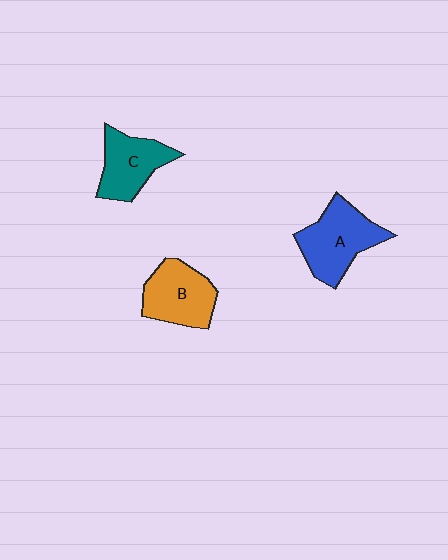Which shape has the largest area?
Shape A (blue).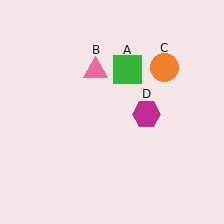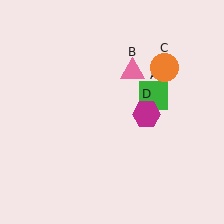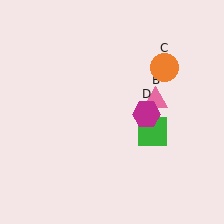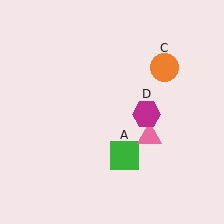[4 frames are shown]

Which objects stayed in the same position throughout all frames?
Orange circle (object C) and magenta hexagon (object D) remained stationary.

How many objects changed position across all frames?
2 objects changed position: green square (object A), pink triangle (object B).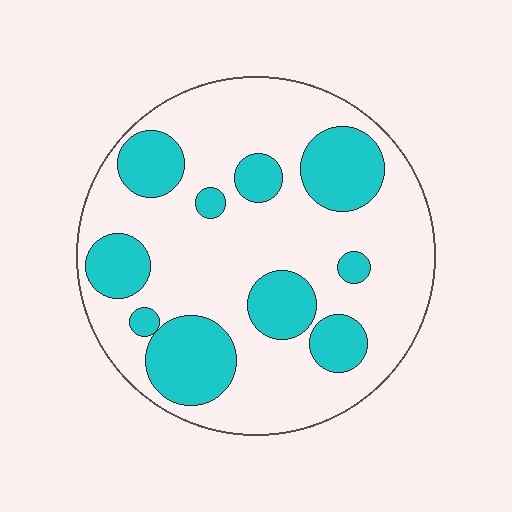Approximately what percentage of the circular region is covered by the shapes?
Approximately 30%.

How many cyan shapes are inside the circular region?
10.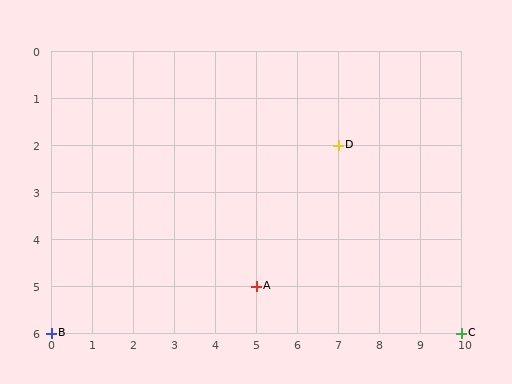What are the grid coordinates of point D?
Point D is at grid coordinates (7, 2).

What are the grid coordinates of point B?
Point B is at grid coordinates (0, 6).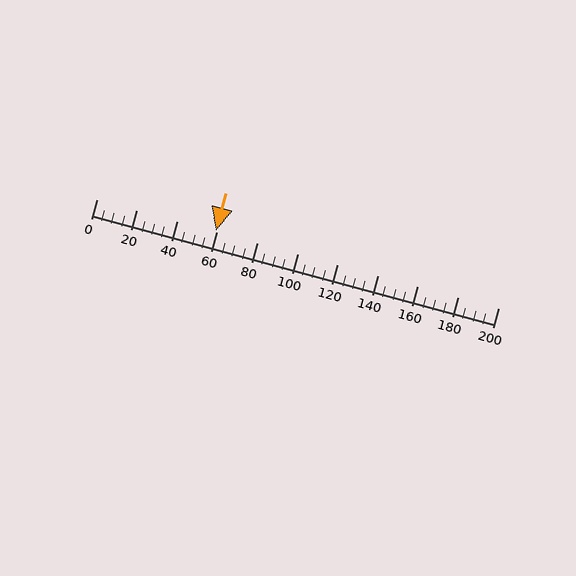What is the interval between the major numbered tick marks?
The major tick marks are spaced 20 units apart.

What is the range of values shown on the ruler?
The ruler shows values from 0 to 200.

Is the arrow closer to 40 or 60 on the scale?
The arrow is closer to 60.